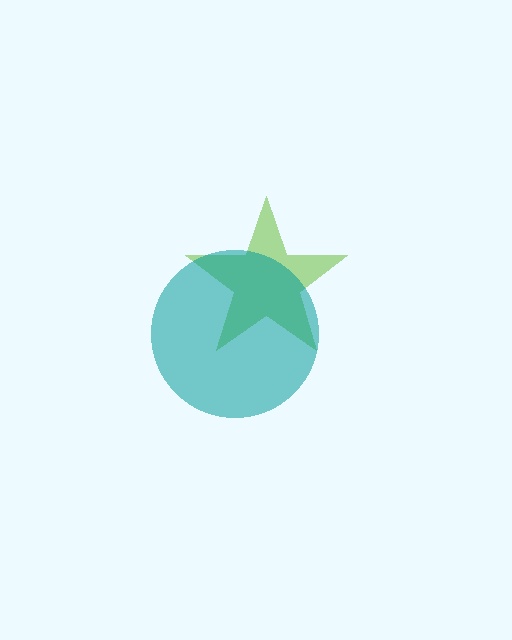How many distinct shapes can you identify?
There are 2 distinct shapes: a lime star, a teal circle.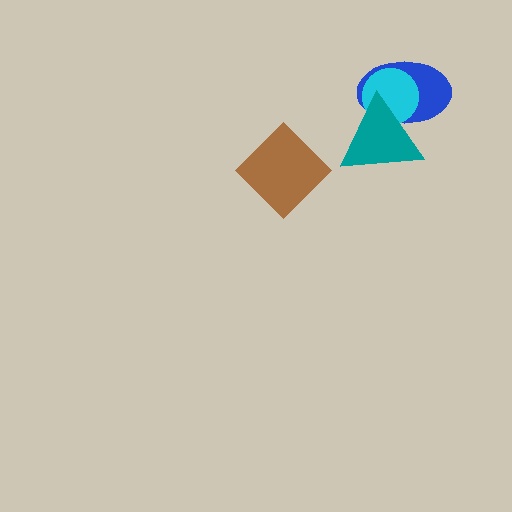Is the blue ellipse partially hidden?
Yes, it is partially covered by another shape.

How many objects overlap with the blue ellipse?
2 objects overlap with the blue ellipse.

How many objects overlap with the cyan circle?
2 objects overlap with the cyan circle.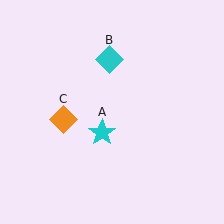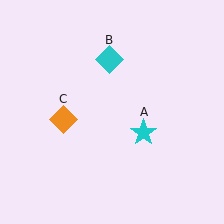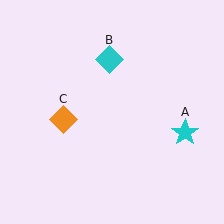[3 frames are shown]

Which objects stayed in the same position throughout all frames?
Cyan diamond (object B) and orange diamond (object C) remained stationary.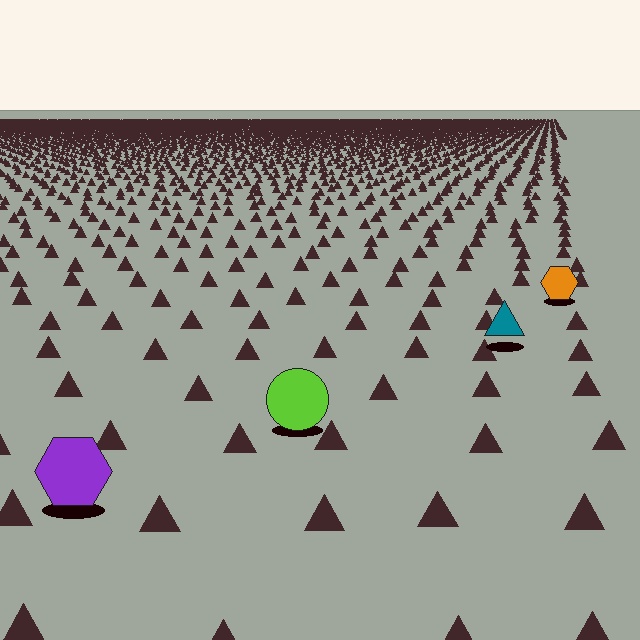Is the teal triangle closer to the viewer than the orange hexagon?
Yes. The teal triangle is closer — you can tell from the texture gradient: the ground texture is coarser near it.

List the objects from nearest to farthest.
From nearest to farthest: the purple hexagon, the lime circle, the teal triangle, the orange hexagon.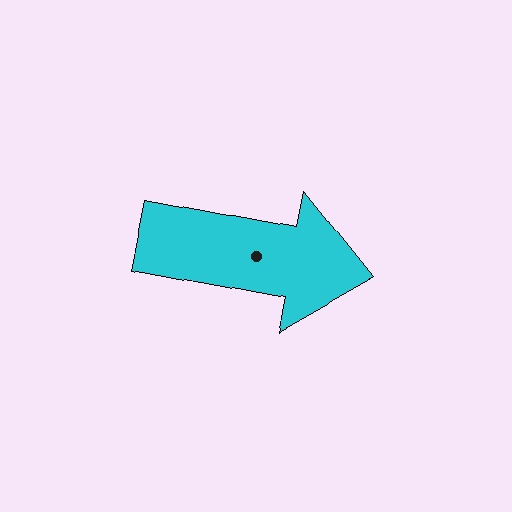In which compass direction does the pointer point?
East.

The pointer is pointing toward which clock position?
Roughly 3 o'clock.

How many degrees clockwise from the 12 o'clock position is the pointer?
Approximately 101 degrees.